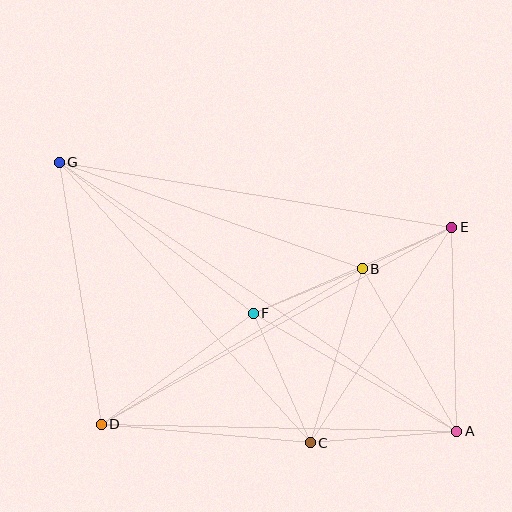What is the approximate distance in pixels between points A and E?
The distance between A and E is approximately 204 pixels.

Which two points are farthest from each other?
Points A and G are farthest from each other.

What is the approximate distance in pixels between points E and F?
The distance between E and F is approximately 217 pixels.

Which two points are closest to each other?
Points B and E are closest to each other.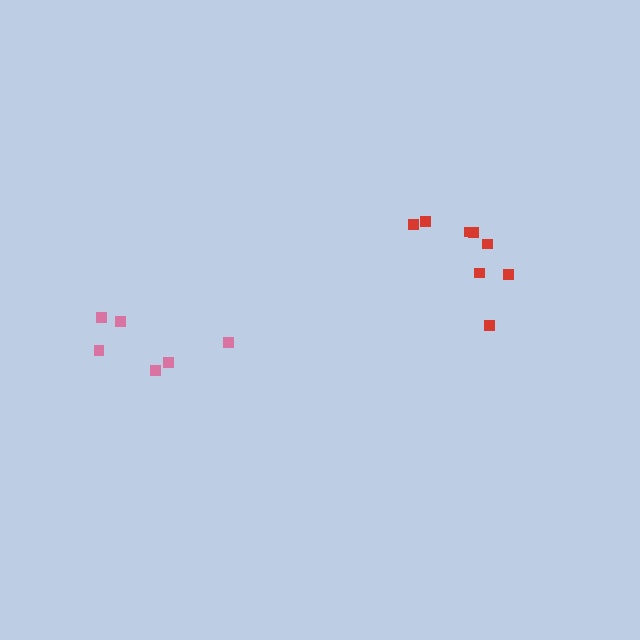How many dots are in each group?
Group 1: 8 dots, Group 2: 6 dots (14 total).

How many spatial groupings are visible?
There are 2 spatial groupings.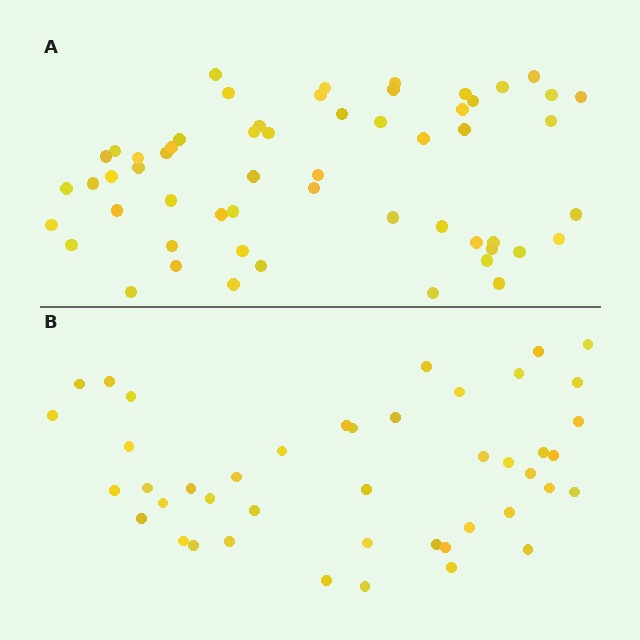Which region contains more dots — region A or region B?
Region A (the top region) has more dots.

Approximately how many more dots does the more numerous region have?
Region A has approximately 15 more dots than region B.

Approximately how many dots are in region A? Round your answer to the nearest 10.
About 60 dots. (The exact count is 57, which rounds to 60.)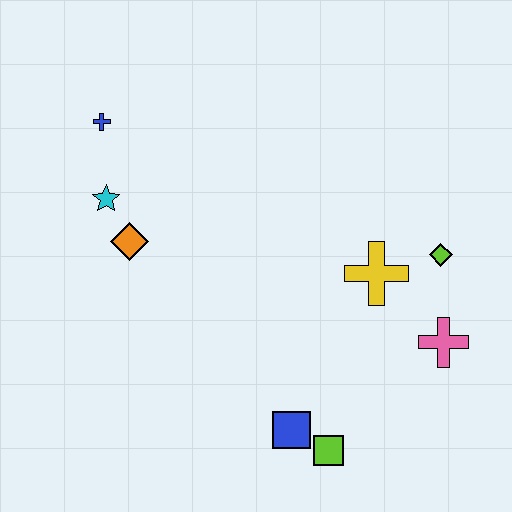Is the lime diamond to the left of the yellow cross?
No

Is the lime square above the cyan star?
No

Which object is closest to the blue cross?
The cyan star is closest to the blue cross.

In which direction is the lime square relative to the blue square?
The lime square is to the right of the blue square.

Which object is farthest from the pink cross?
The blue cross is farthest from the pink cross.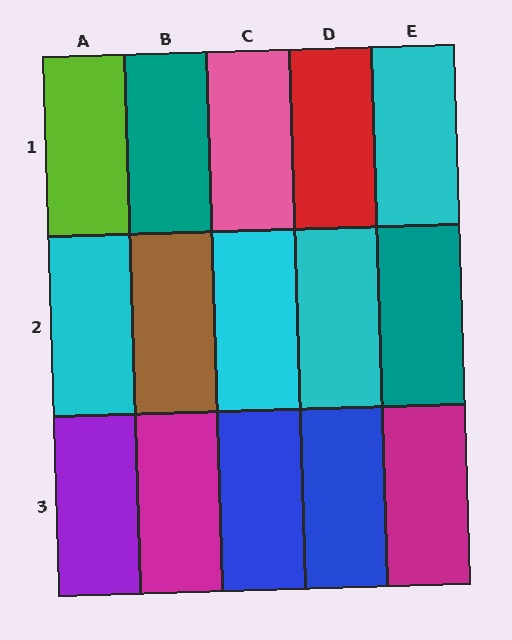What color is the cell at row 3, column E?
Magenta.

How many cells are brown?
1 cell is brown.